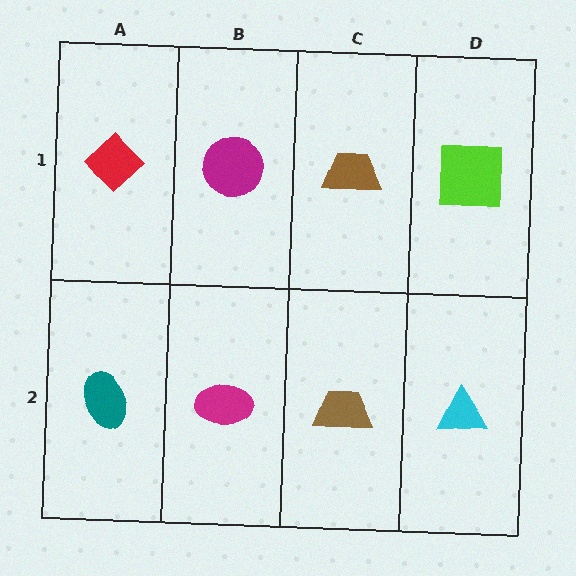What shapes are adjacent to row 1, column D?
A cyan triangle (row 2, column D), a brown trapezoid (row 1, column C).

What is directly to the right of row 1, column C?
A lime square.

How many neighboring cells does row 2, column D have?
2.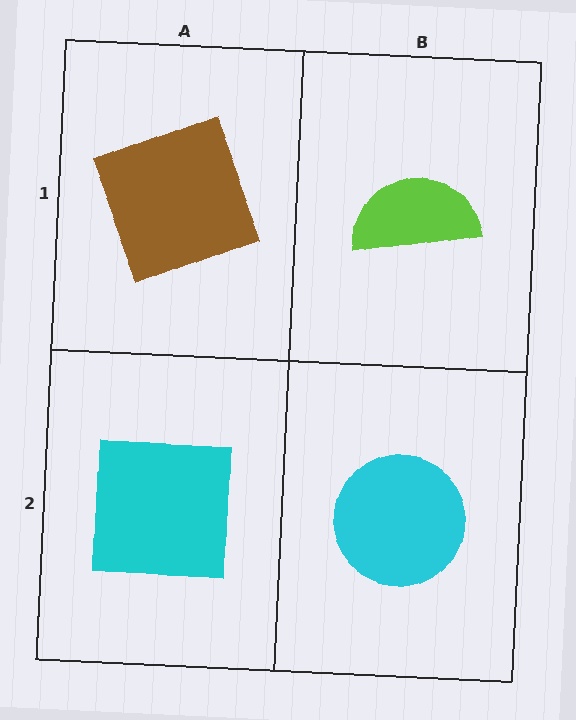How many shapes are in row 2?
2 shapes.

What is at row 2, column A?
A cyan square.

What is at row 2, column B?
A cyan circle.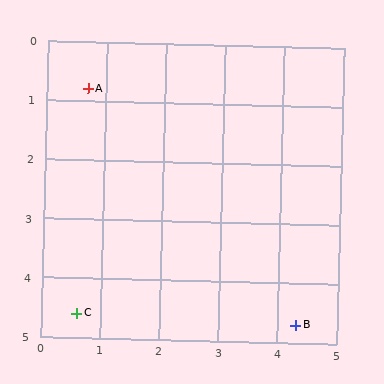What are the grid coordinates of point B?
Point B is at approximately (4.3, 4.7).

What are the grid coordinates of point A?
Point A is at approximately (0.7, 0.8).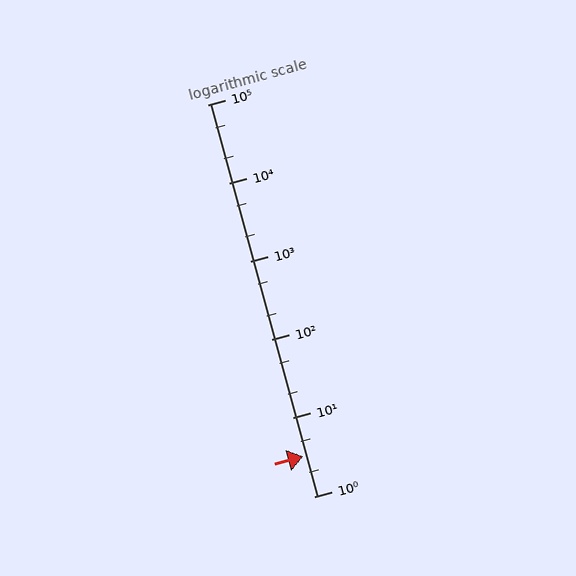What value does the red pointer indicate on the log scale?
The pointer indicates approximately 3.2.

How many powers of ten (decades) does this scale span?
The scale spans 5 decades, from 1 to 100000.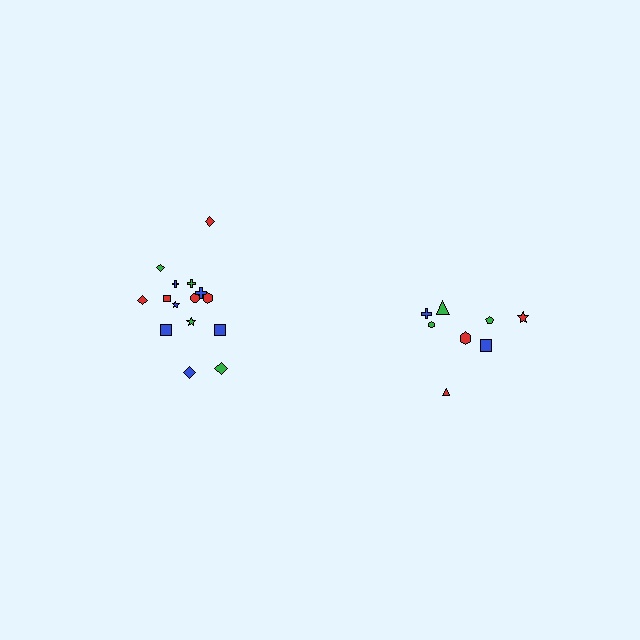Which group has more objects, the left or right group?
The left group.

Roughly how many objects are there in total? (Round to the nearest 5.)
Roughly 25 objects in total.